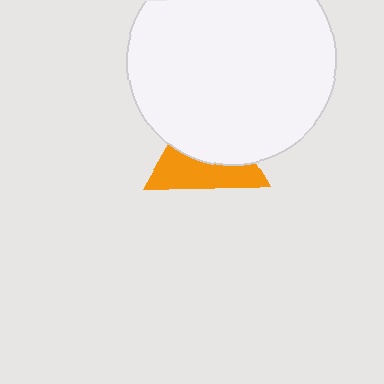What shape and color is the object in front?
The object in front is a white circle.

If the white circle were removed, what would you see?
You would see the complete orange triangle.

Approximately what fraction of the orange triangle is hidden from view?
Roughly 55% of the orange triangle is hidden behind the white circle.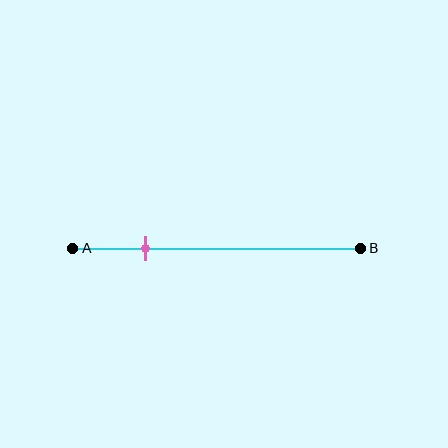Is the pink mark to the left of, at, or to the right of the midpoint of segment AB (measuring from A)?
The pink mark is to the left of the midpoint of segment AB.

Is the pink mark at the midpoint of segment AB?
No, the mark is at about 25% from A, not at the 50% midpoint.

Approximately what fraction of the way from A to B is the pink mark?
The pink mark is approximately 25% of the way from A to B.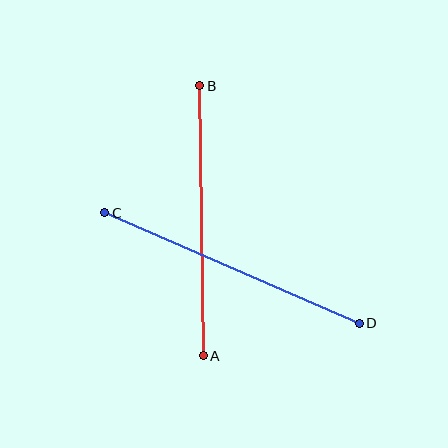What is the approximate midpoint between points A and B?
The midpoint is at approximately (201, 221) pixels.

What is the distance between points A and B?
The distance is approximately 270 pixels.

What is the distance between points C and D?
The distance is approximately 277 pixels.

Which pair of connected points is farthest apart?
Points C and D are farthest apart.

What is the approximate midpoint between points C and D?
The midpoint is at approximately (232, 268) pixels.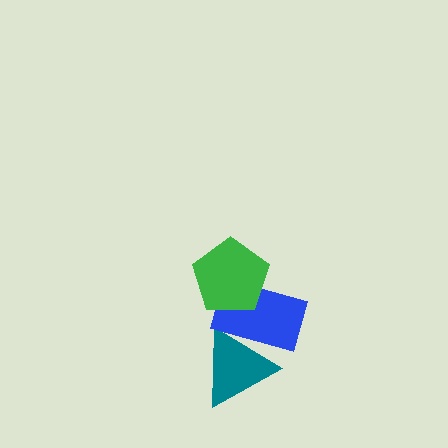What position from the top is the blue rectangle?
The blue rectangle is 2nd from the top.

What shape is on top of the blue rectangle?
The green pentagon is on top of the blue rectangle.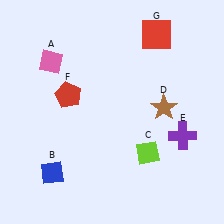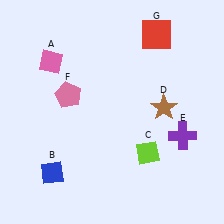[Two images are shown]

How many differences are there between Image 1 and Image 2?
There is 1 difference between the two images.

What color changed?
The pentagon (F) changed from red in Image 1 to pink in Image 2.